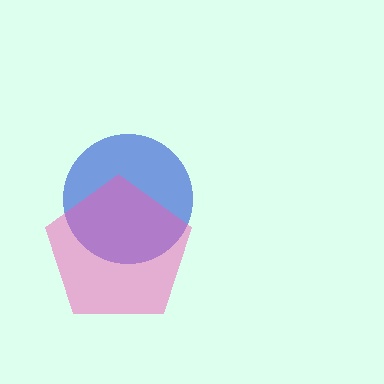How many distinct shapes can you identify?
There are 2 distinct shapes: a blue circle, a pink pentagon.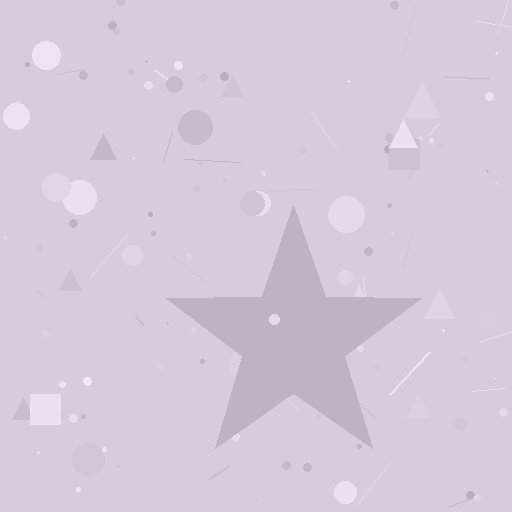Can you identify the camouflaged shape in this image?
The camouflaged shape is a star.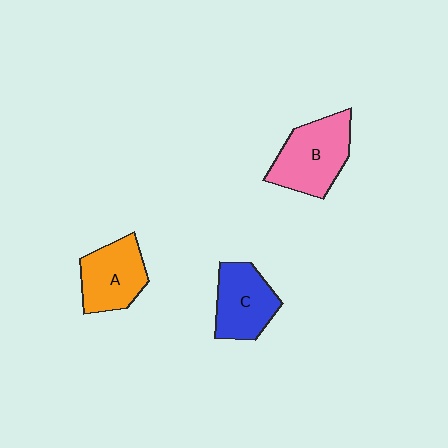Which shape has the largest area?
Shape B (pink).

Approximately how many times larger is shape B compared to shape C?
Approximately 1.2 times.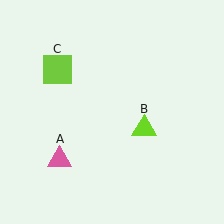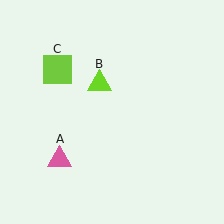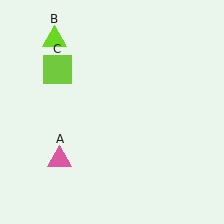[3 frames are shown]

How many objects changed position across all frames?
1 object changed position: lime triangle (object B).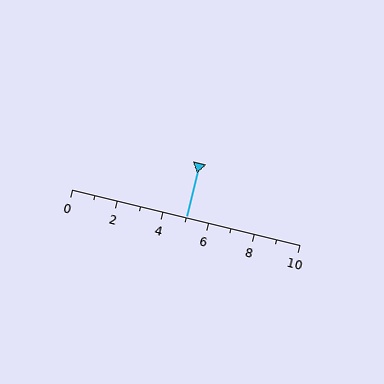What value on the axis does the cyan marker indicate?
The marker indicates approximately 5.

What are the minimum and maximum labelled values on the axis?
The axis runs from 0 to 10.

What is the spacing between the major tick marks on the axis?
The major ticks are spaced 2 apart.